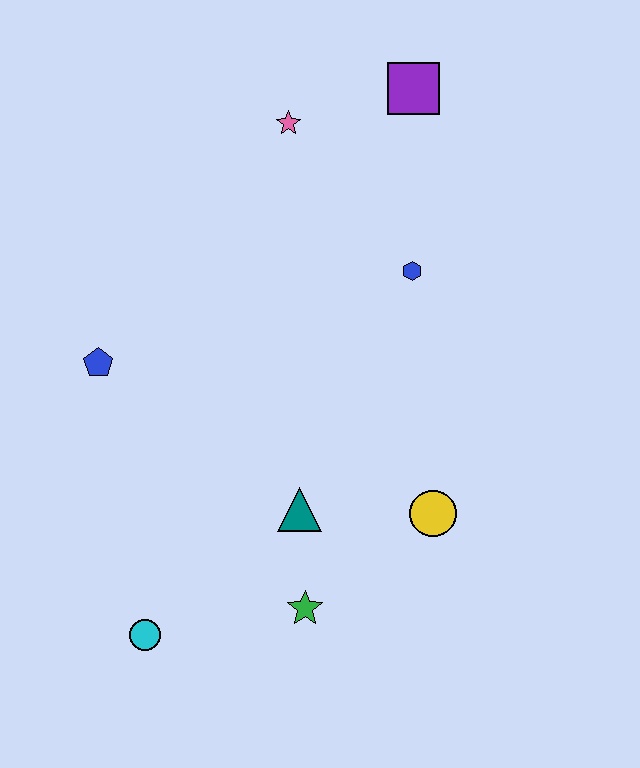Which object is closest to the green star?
The teal triangle is closest to the green star.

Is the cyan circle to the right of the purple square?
No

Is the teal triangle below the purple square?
Yes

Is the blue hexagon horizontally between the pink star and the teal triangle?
No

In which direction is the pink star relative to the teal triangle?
The pink star is above the teal triangle.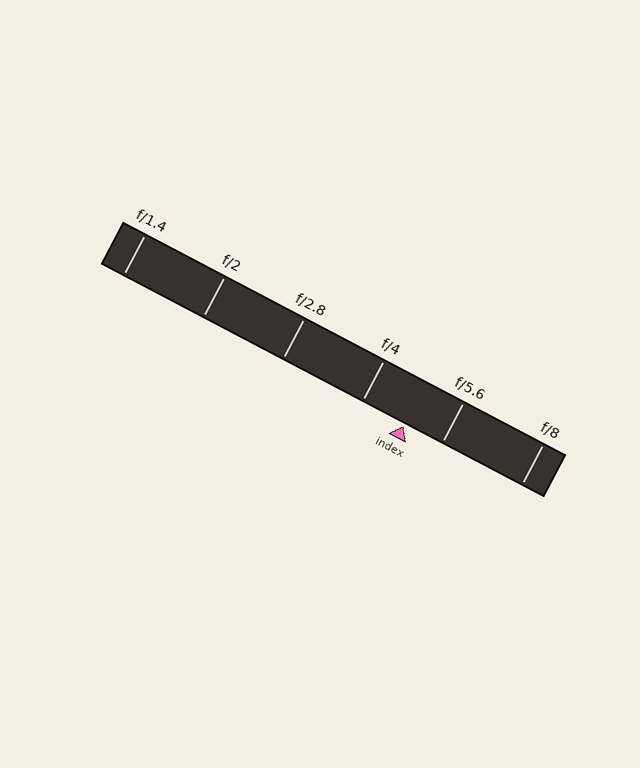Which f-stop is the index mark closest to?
The index mark is closest to f/5.6.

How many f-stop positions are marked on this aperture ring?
There are 6 f-stop positions marked.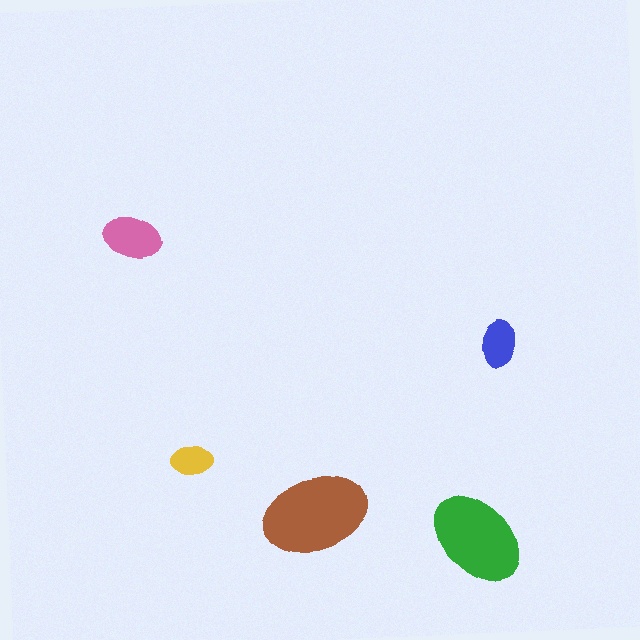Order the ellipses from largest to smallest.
the brown one, the green one, the pink one, the blue one, the yellow one.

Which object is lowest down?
The green ellipse is bottommost.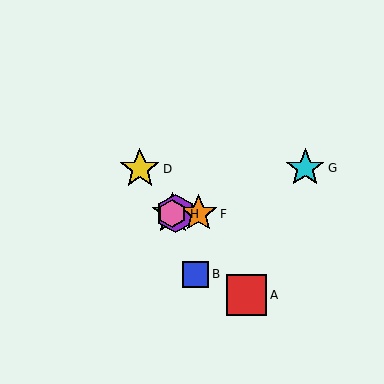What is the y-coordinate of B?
Object B is at y≈274.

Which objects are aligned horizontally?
Objects C, E, F, H are aligned horizontally.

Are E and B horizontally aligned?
No, E is at y≈214 and B is at y≈274.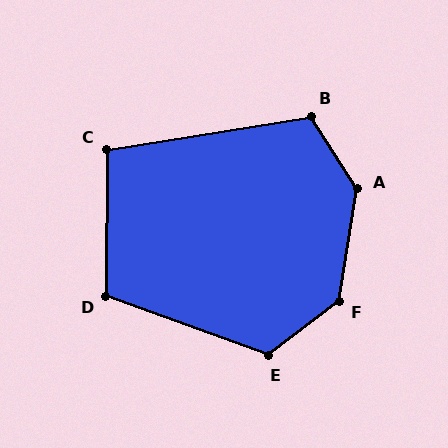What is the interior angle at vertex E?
Approximately 123 degrees (obtuse).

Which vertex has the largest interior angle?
A, at approximately 138 degrees.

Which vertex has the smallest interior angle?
C, at approximately 100 degrees.